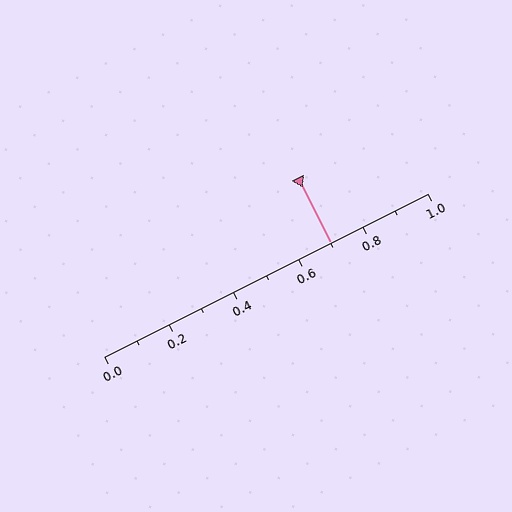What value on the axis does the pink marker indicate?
The marker indicates approximately 0.7.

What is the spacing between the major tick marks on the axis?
The major ticks are spaced 0.2 apart.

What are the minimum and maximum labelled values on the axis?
The axis runs from 0.0 to 1.0.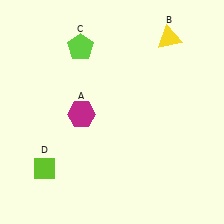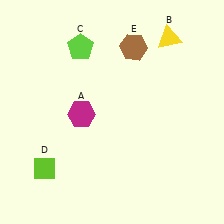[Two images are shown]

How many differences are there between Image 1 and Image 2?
There is 1 difference between the two images.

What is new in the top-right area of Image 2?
A brown hexagon (E) was added in the top-right area of Image 2.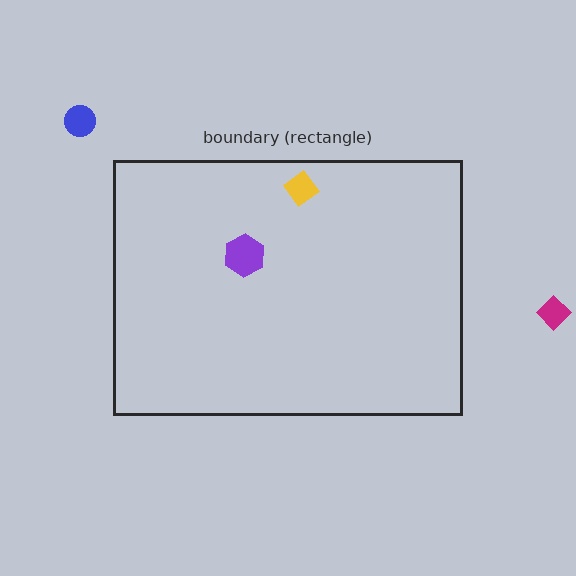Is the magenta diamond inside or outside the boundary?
Outside.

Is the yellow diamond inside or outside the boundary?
Inside.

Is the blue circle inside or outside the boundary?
Outside.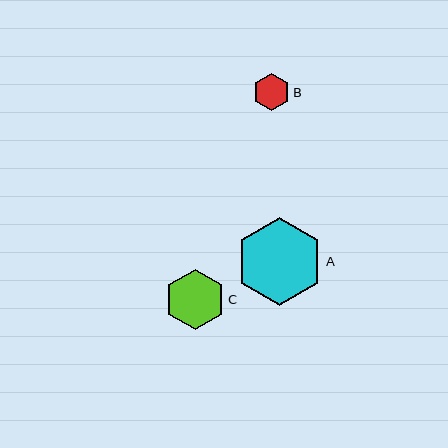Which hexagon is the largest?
Hexagon A is the largest with a size of approximately 88 pixels.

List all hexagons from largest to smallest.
From largest to smallest: A, C, B.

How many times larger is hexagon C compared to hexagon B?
Hexagon C is approximately 1.6 times the size of hexagon B.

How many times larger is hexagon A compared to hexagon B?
Hexagon A is approximately 2.3 times the size of hexagon B.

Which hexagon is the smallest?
Hexagon B is the smallest with a size of approximately 37 pixels.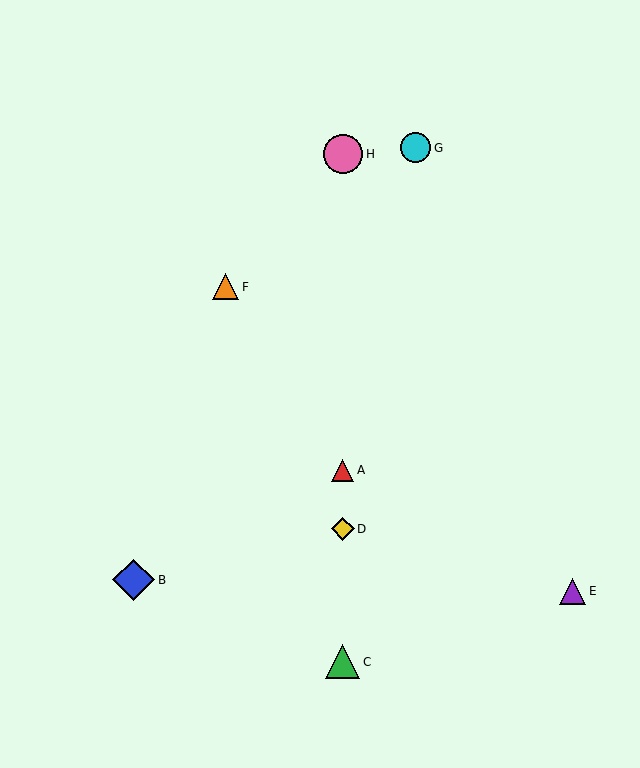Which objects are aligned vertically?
Objects A, C, D, H are aligned vertically.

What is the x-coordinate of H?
Object H is at x≈343.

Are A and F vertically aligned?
No, A is at x≈343 and F is at x≈225.